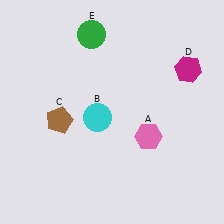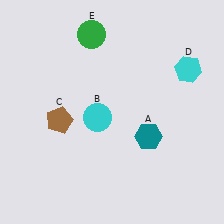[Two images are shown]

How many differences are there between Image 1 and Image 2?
There are 2 differences between the two images.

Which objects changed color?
A changed from pink to teal. D changed from magenta to cyan.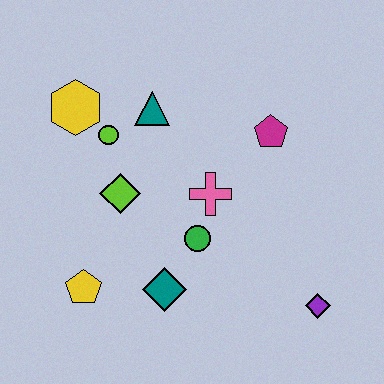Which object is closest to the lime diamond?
The lime circle is closest to the lime diamond.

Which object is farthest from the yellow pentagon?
The magenta pentagon is farthest from the yellow pentagon.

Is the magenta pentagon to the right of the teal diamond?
Yes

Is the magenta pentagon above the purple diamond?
Yes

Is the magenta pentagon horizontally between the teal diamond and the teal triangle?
No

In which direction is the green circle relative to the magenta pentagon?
The green circle is below the magenta pentagon.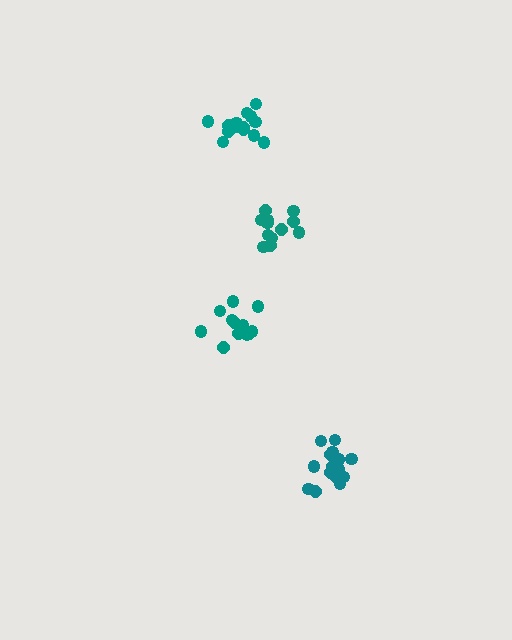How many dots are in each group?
Group 1: 16 dots, Group 2: 13 dots, Group 3: 12 dots, Group 4: 15 dots (56 total).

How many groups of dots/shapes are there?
There are 4 groups.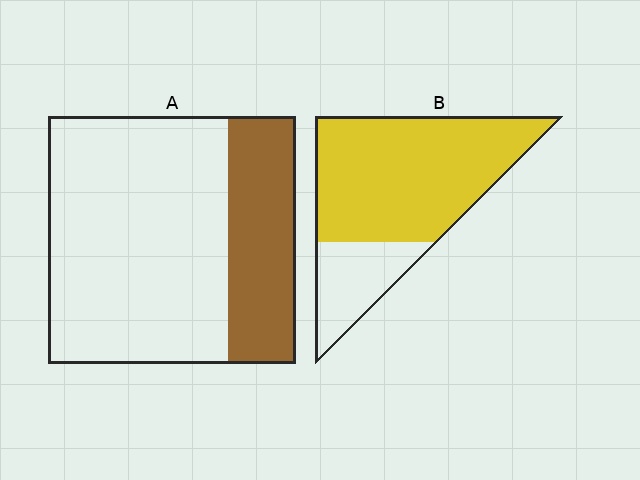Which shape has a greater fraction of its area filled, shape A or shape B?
Shape B.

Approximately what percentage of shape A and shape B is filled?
A is approximately 25% and B is approximately 75%.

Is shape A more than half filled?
No.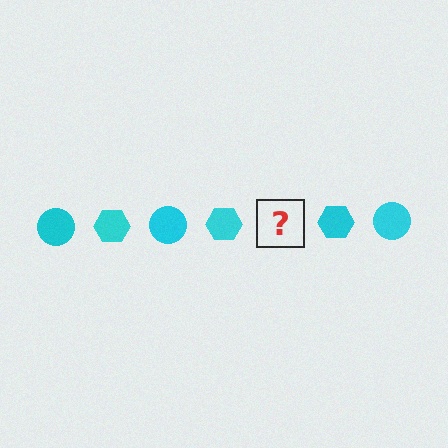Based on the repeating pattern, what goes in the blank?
The blank should be a cyan circle.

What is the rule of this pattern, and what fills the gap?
The rule is that the pattern cycles through circle, hexagon shapes in cyan. The gap should be filled with a cyan circle.